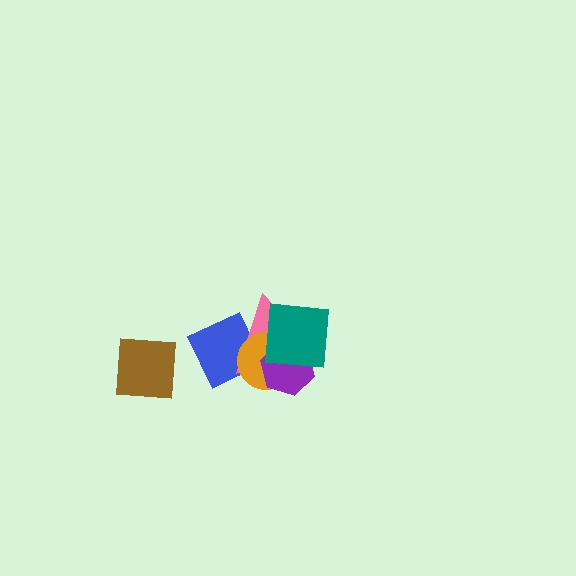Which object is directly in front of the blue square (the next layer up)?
The pink triangle is directly in front of the blue square.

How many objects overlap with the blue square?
2 objects overlap with the blue square.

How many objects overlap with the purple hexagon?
3 objects overlap with the purple hexagon.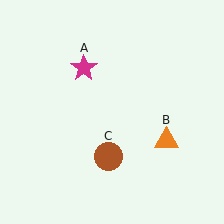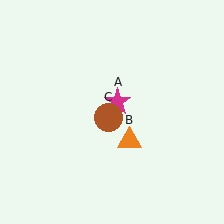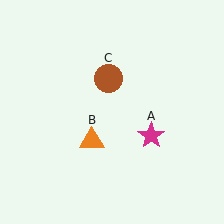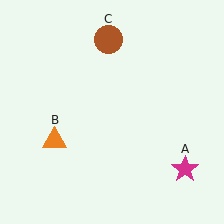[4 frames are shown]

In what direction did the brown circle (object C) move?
The brown circle (object C) moved up.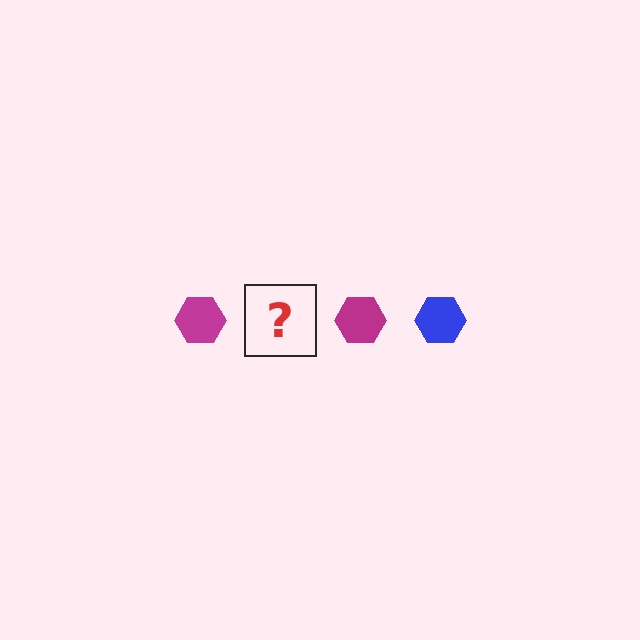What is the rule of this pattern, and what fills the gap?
The rule is that the pattern cycles through magenta, blue hexagons. The gap should be filled with a blue hexagon.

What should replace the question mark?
The question mark should be replaced with a blue hexagon.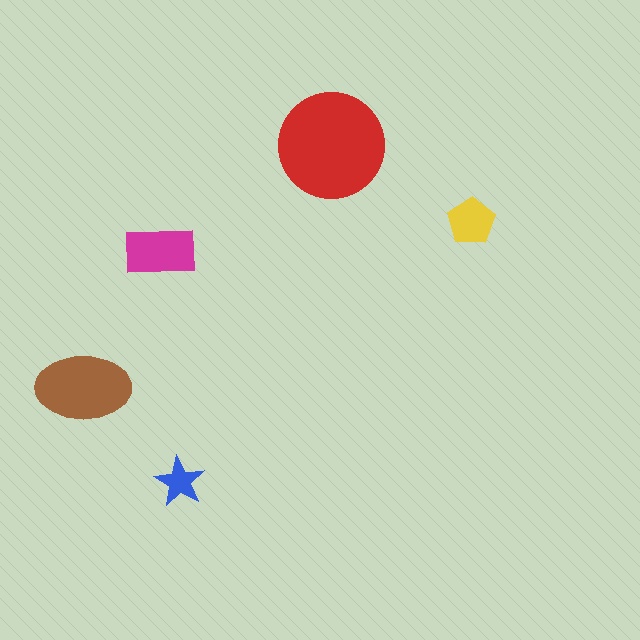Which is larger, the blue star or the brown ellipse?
The brown ellipse.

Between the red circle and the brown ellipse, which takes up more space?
The red circle.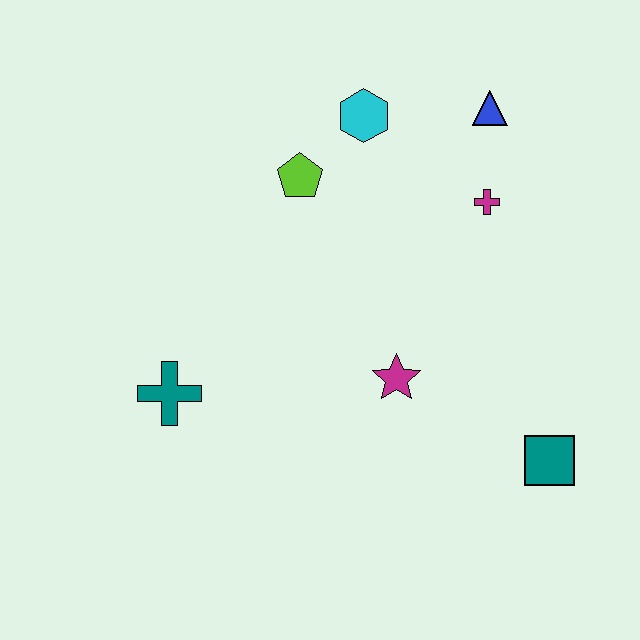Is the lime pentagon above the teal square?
Yes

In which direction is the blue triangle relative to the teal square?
The blue triangle is above the teal square.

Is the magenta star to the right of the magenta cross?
No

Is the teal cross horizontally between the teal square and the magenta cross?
No